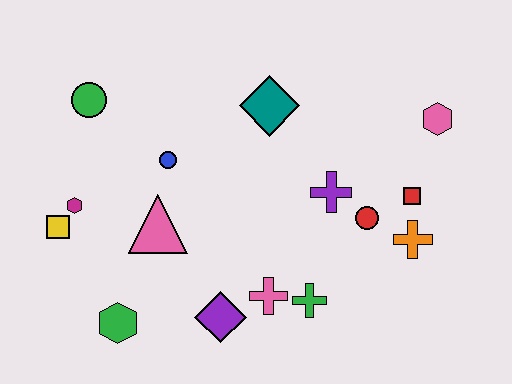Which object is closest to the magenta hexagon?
The yellow square is closest to the magenta hexagon.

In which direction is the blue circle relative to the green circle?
The blue circle is to the right of the green circle.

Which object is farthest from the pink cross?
The green circle is farthest from the pink cross.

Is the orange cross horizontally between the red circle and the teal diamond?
No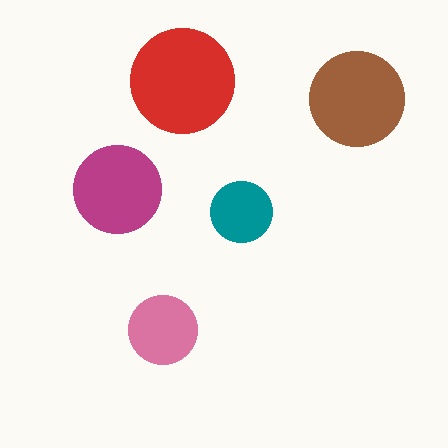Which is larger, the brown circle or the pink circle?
The brown one.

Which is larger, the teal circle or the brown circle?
The brown one.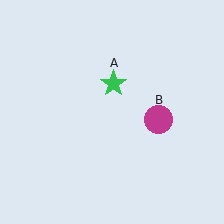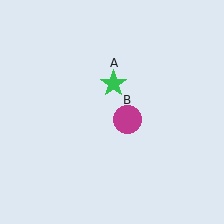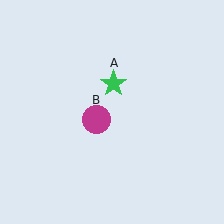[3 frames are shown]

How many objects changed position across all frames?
1 object changed position: magenta circle (object B).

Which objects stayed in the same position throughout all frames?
Green star (object A) remained stationary.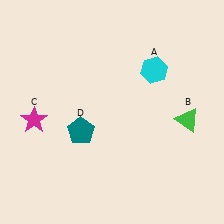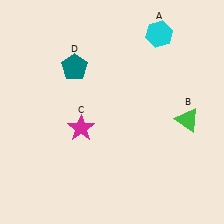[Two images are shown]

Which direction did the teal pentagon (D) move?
The teal pentagon (D) moved up.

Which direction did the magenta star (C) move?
The magenta star (C) moved right.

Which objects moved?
The objects that moved are: the cyan hexagon (A), the magenta star (C), the teal pentagon (D).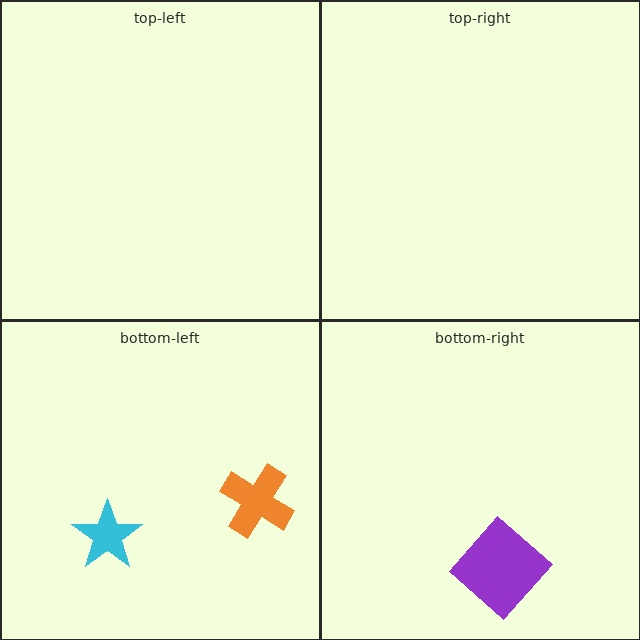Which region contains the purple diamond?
The bottom-right region.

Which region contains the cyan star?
The bottom-left region.